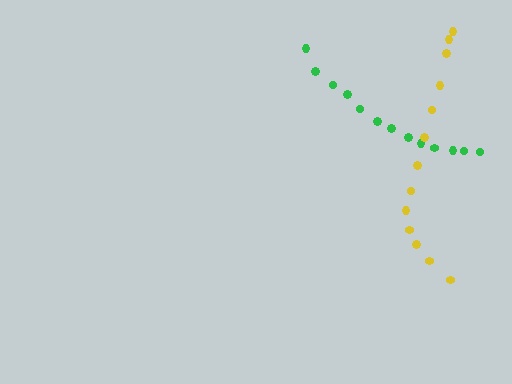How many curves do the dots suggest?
There are 2 distinct paths.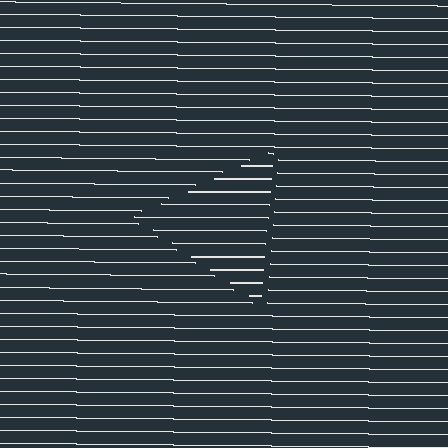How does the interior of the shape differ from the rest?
The interior of the shape contains the same grating, shifted by half a period — the contour is defined by the phase discontinuity where line-ends from the inner and outer gratings abut.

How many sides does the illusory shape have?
3 sides — the line-ends trace a triangle.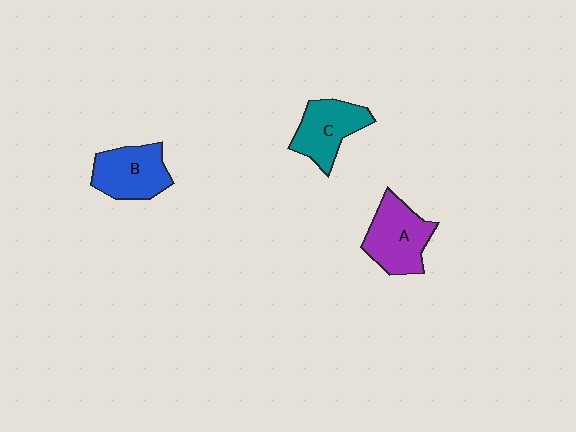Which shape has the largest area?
Shape A (purple).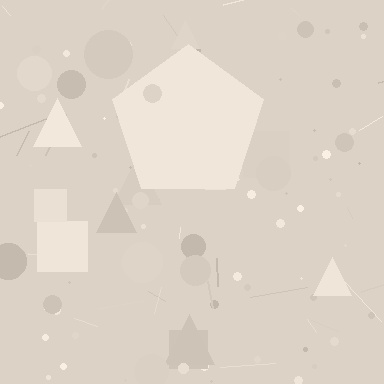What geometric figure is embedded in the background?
A pentagon is embedded in the background.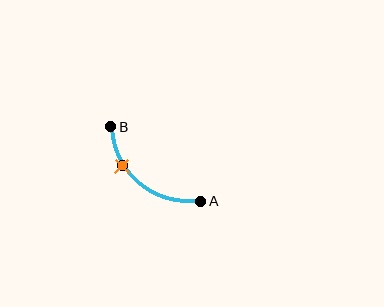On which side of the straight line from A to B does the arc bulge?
The arc bulges below and to the left of the straight line connecting A and B.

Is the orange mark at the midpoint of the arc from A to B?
No. The orange mark lies on the arc but is closer to endpoint B. The arc midpoint would be at the point on the curve equidistant along the arc from both A and B.